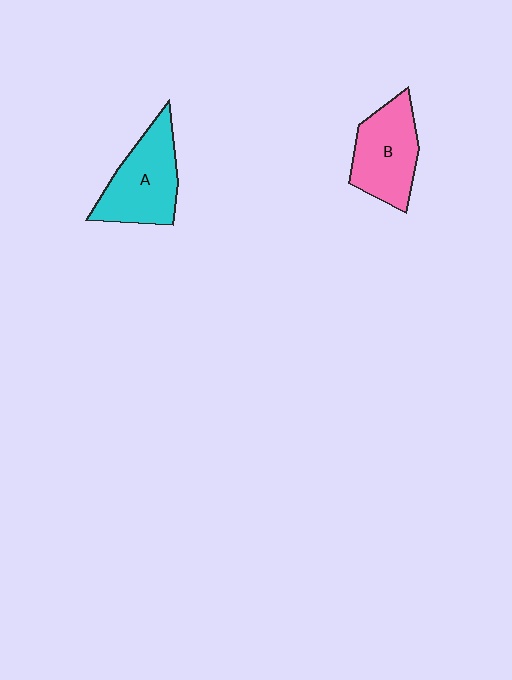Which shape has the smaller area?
Shape B (pink).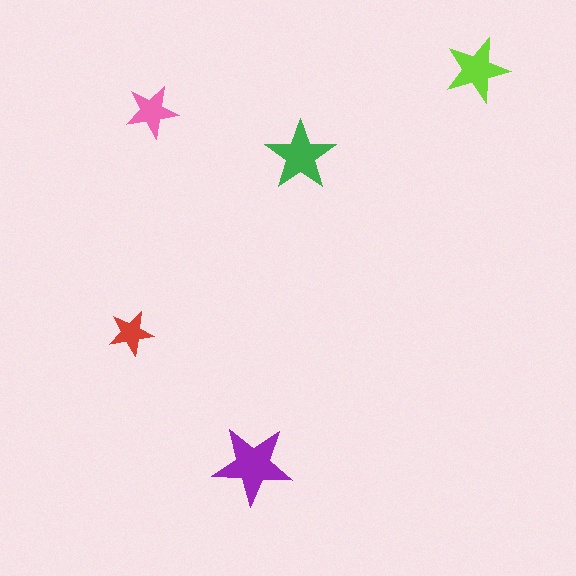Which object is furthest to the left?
The red star is leftmost.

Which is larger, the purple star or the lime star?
The purple one.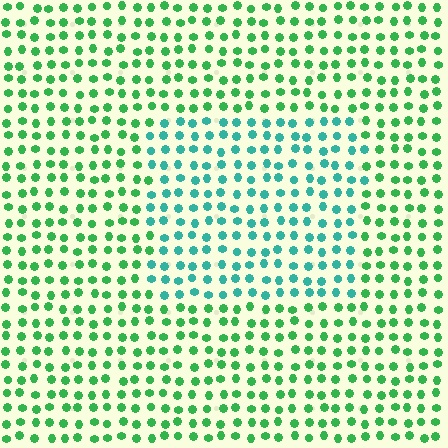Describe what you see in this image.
The image is filled with small green elements in a uniform arrangement. A rectangle-shaped region is visible where the elements are tinted to a slightly different hue, forming a subtle color boundary.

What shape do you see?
I see a rectangle.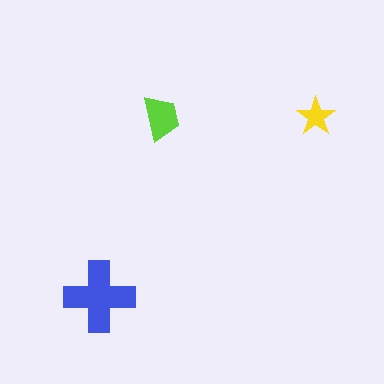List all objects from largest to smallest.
The blue cross, the lime trapezoid, the yellow star.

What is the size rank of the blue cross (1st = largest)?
1st.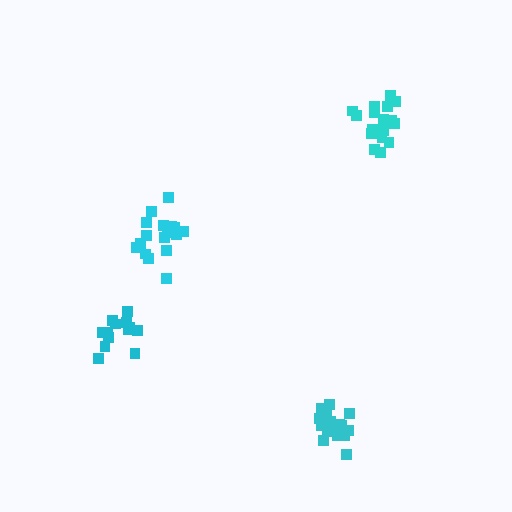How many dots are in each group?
Group 1: 13 dots, Group 2: 18 dots, Group 3: 19 dots, Group 4: 18 dots (68 total).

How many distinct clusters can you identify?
There are 4 distinct clusters.